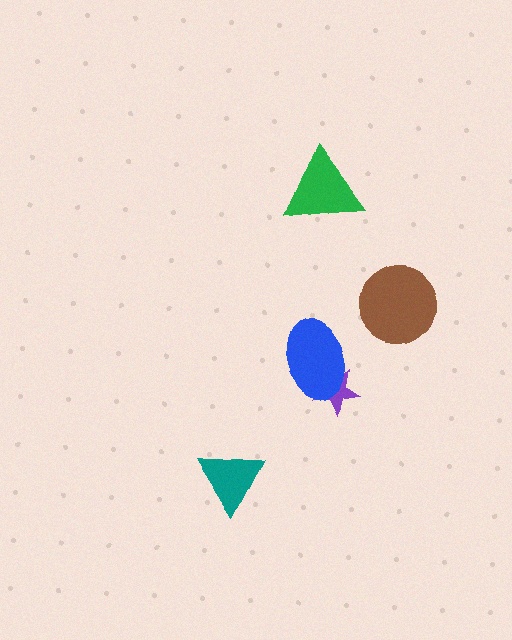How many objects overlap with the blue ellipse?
1 object overlaps with the blue ellipse.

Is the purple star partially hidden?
Yes, it is partially covered by another shape.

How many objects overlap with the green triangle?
0 objects overlap with the green triangle.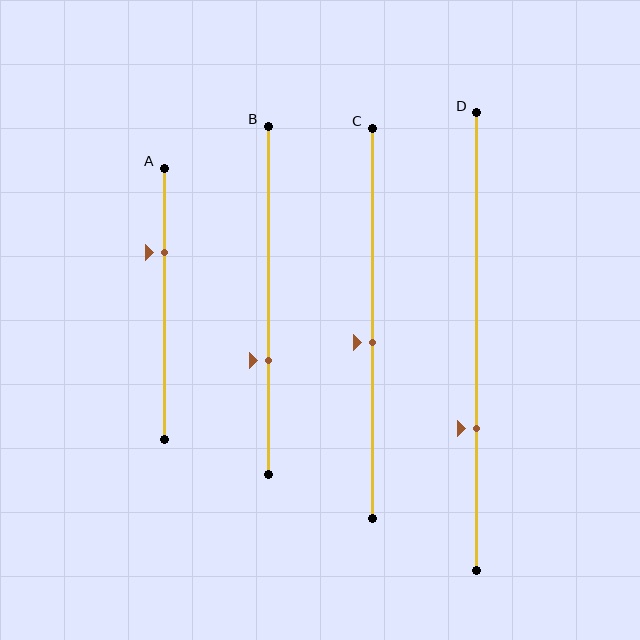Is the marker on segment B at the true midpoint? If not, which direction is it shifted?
No, the marker on segment B is shifted downward by about 17% of the segment length.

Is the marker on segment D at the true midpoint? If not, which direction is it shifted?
No, the marker on segment D is shifted downward by about 19% of the segment length.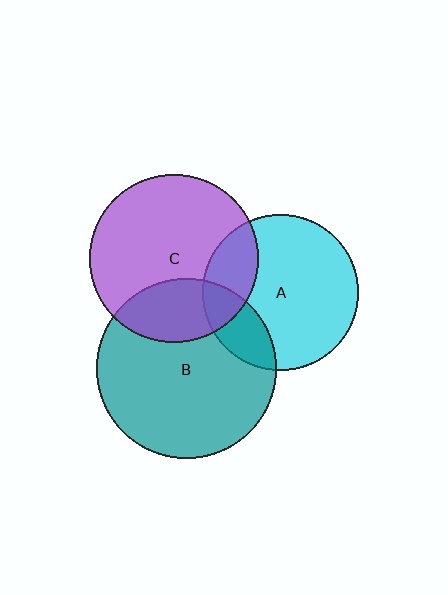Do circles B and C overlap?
Yes.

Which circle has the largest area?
Circle B (teal).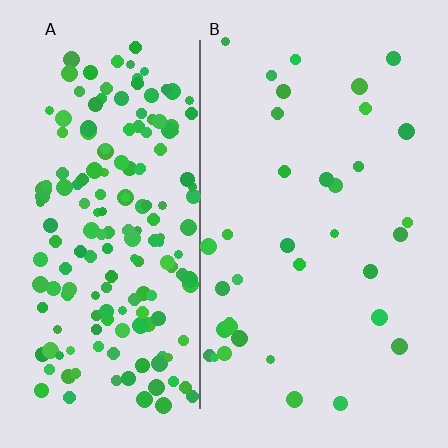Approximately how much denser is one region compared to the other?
Approximately 5.1× — region A over region B.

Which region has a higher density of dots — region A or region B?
A (the left).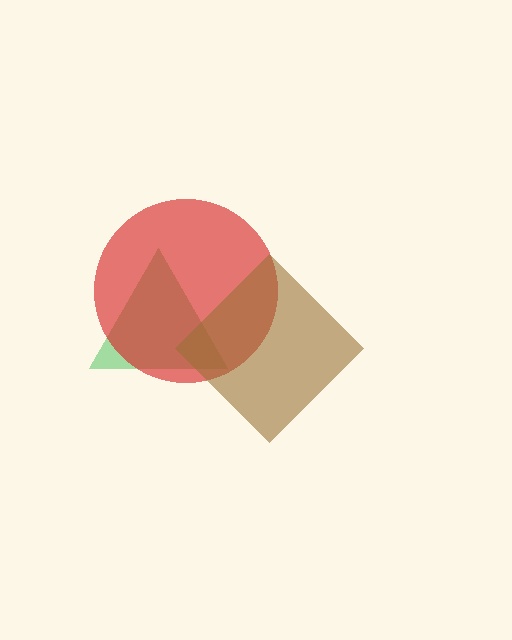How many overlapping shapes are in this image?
There are 3 overlapping shapes in the image.